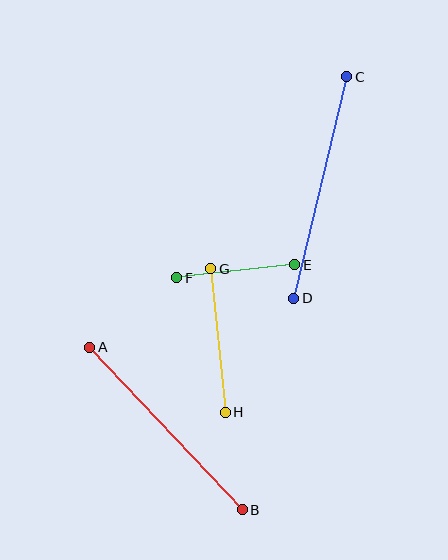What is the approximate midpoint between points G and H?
The midpoint is at approximately (218, 340) pixels.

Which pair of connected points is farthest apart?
Points C and D are farthest apart.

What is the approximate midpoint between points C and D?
The midpoint is at approximately (320, 188) pixels.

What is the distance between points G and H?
The distance is approximately 144 pixels.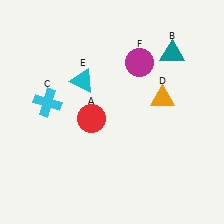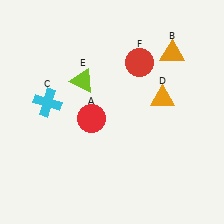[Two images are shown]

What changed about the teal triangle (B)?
In Image 1, B is teal. In Image 2, it changed to orange.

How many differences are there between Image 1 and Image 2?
There are 3 differences between the two images.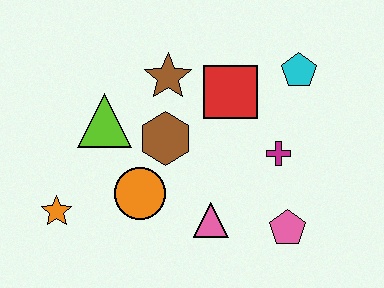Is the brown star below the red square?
No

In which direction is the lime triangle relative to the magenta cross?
The lime triangle is to the left of the magenta cross.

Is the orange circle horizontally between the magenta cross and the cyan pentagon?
No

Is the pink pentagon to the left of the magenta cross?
No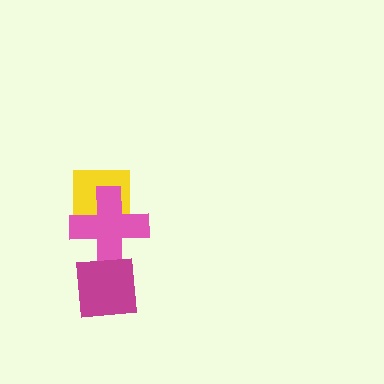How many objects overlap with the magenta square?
1 object overlaps with the magenta square.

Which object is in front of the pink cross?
The magenta square is in front of the pink cross.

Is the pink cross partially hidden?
Yes, it is partially covered by another shape.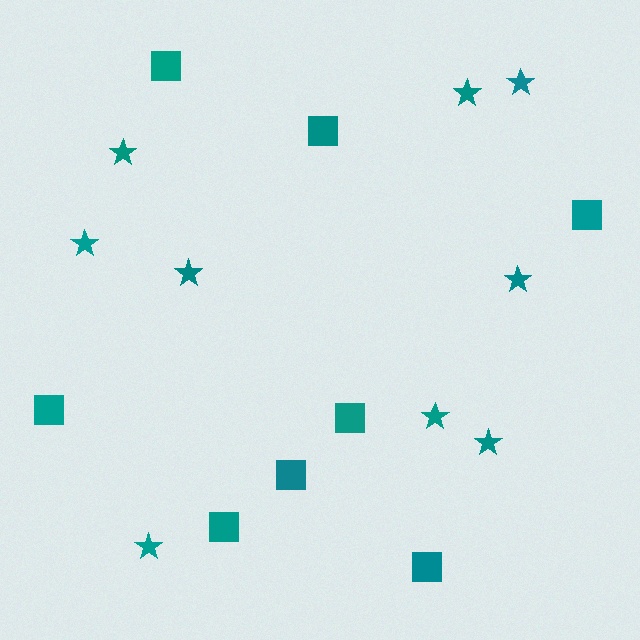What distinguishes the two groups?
There are 2 groups: one group of stars (9) and one group of squares (8).